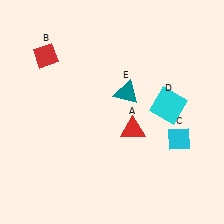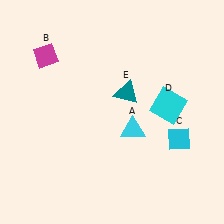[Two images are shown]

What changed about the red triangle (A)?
In Image 1, A is red. In Image 2, it changed to cyan.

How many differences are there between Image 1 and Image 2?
There are 2 differences between the two images.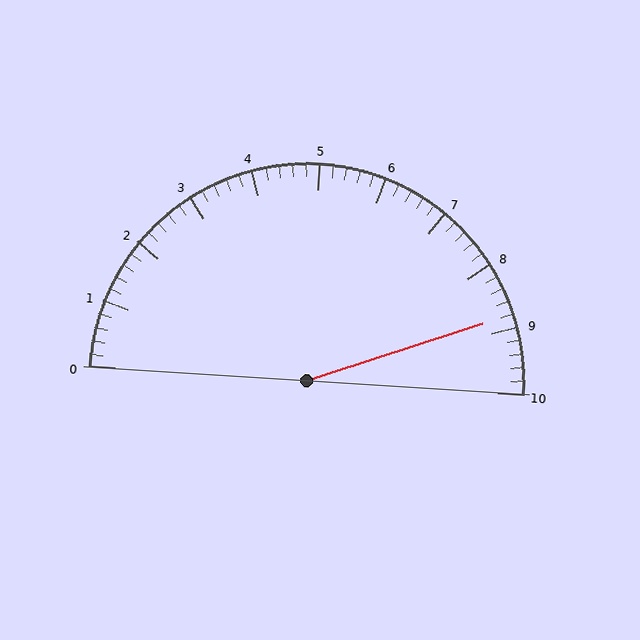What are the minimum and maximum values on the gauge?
The gauge ranges from 0 to 10.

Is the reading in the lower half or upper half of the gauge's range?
The reading is in the upper half of the range (0 to 10).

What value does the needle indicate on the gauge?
The needle indicates approximately 8.8.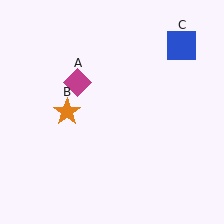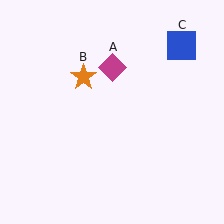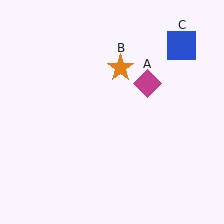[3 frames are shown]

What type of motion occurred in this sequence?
The magenta diamond (object A), orange star (object B) rotated clockwise around the center of the scene.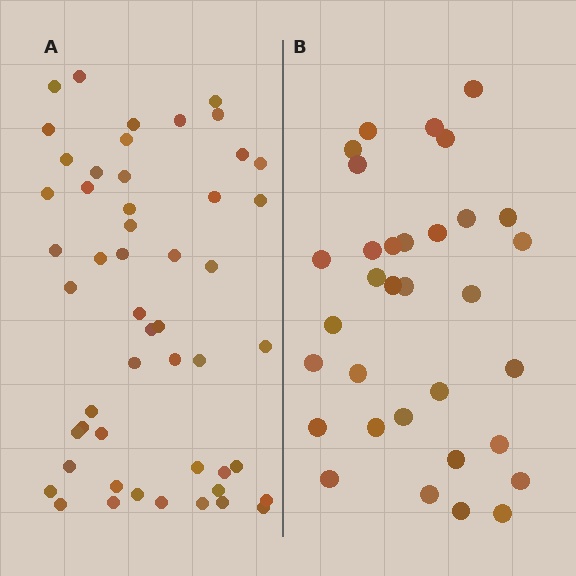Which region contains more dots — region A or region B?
Region A (the left region) has more dots.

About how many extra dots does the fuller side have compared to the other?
Region A has approximately 20 more dots than region B.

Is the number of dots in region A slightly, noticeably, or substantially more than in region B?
Region A has substantially more. The ratio is roughly 1.5 to 1.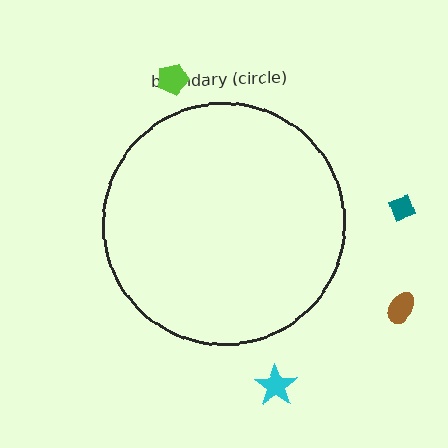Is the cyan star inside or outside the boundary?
Outside.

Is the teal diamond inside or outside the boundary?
Outside.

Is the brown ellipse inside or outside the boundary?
Outside.